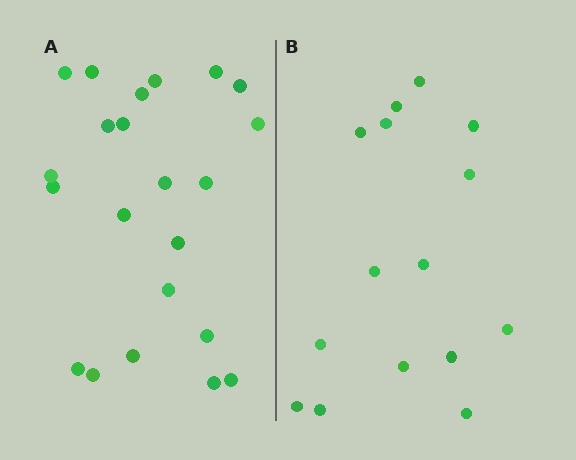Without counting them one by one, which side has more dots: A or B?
Region A (the left region) has more dots.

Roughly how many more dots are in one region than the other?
Region A has roughly 8 or so more dots than region B.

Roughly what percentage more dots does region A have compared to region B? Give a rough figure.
About 45% more.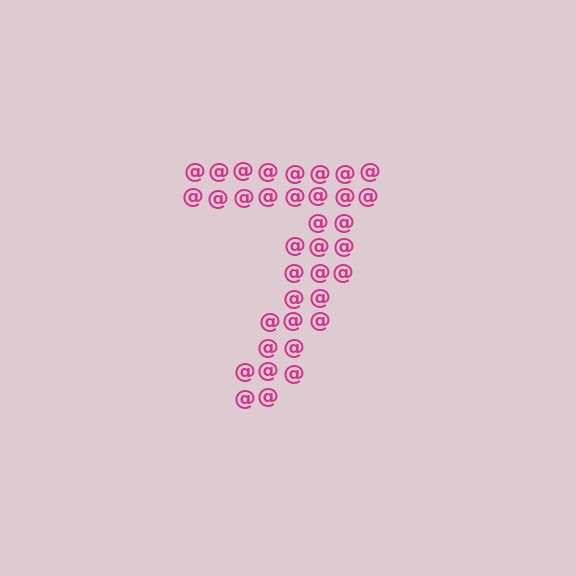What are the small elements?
The small elements are at signs.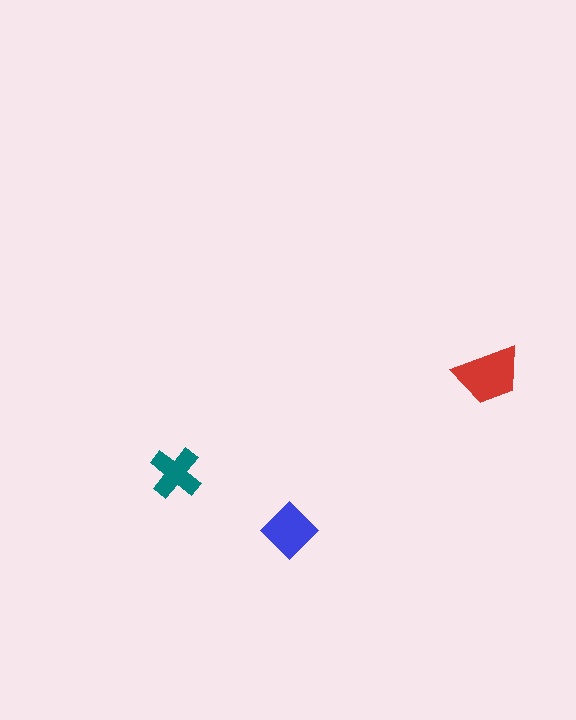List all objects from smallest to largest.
The teal cross, the blue diamond, the red trapezoid.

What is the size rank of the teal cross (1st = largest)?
3rd.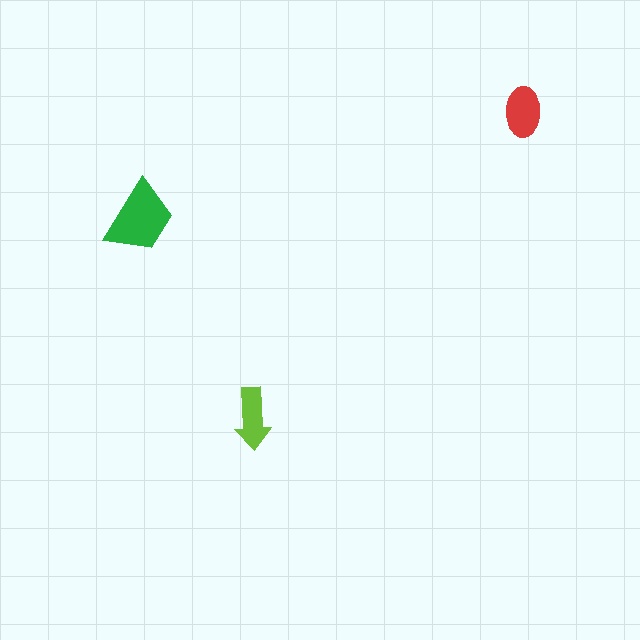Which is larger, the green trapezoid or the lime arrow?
The green trapezoid.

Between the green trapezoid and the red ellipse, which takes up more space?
The green trapezoid.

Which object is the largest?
The green trapezoid.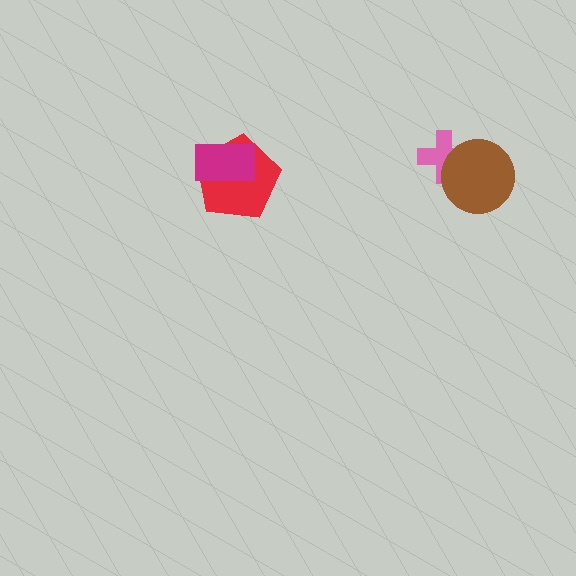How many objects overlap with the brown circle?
1 object overlaps with the brown circle.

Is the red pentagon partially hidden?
Yes, it is partially covered by another shape.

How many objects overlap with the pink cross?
1 object overlaps with the pink cross.